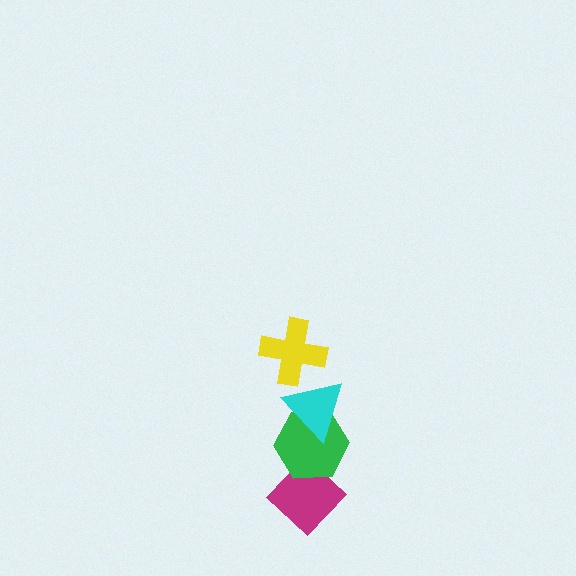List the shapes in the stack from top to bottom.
From top to bottom: the yellow cross, the cyan triangle, the green hexagon, the magenta diamond.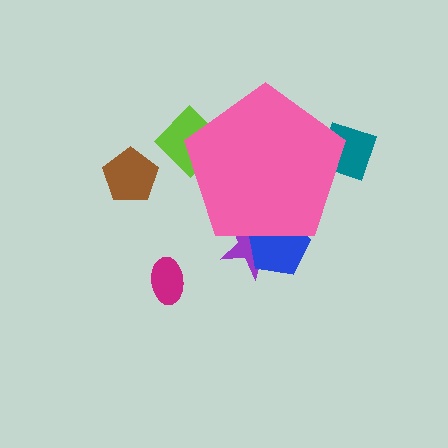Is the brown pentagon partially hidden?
No, the brown pentagon is fully visible.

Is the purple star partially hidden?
Yes, the purple star is partially hidden behind the pink pentagon.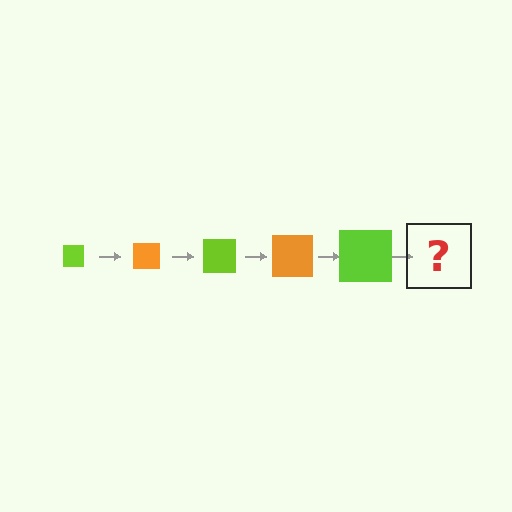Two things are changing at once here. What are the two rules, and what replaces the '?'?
The two rules are that the square grows larger each step and the color cycles through lime and orange. The '?' should be an orange square, larger than the previous one.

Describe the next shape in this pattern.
It should be an orange square, larger than the previous one.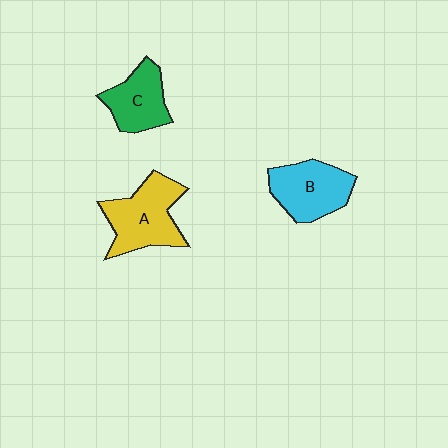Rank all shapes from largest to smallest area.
From largest to smallest: A (yellow), B (cyan), C (green).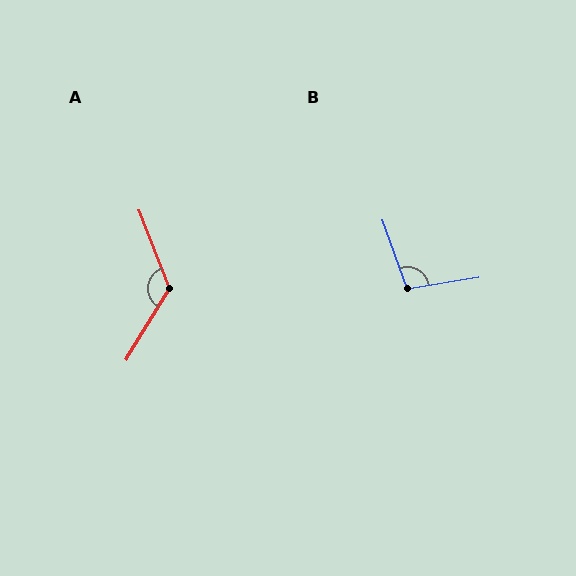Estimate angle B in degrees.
Approximately 101 degrees.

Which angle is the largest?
A, at approximately 128 degrees.